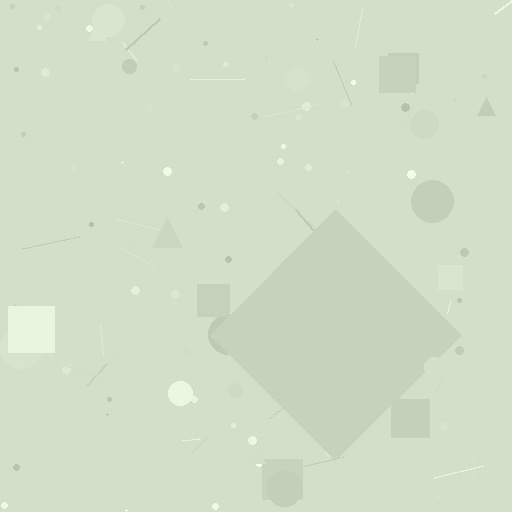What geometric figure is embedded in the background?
A diamond is embedded in the background.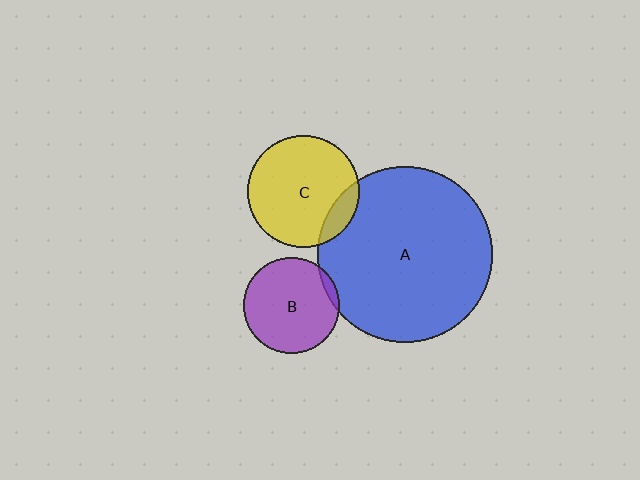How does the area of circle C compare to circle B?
Approximately 1.4 times.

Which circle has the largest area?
Circle A (blue).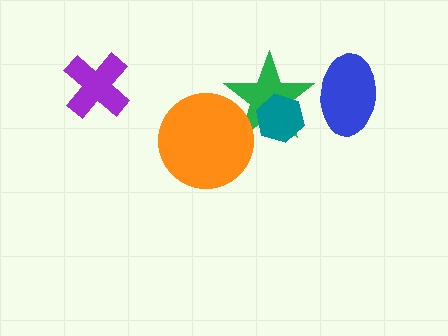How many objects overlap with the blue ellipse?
1 object overlaps with the blue ellipse.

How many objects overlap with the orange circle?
1 object overlaps with the orange circle.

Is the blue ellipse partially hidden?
Yes, it is partially covered by another shape.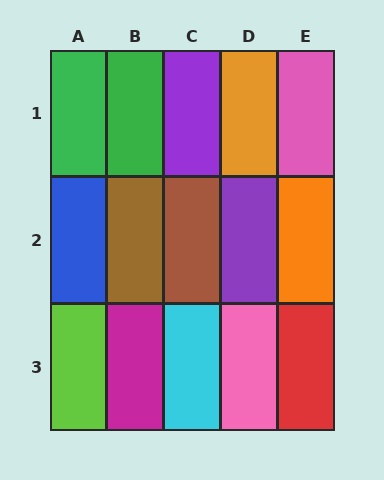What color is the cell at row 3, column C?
Cyan.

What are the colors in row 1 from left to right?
Green, green, purple, orange, pink.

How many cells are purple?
2 cells are purple.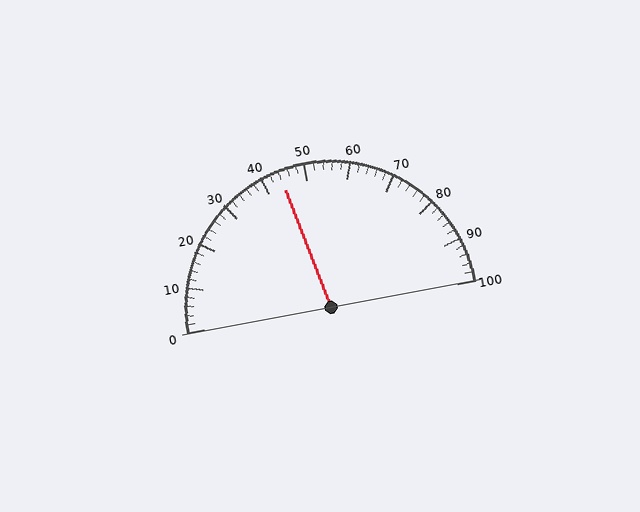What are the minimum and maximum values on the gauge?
The gauge ranges from 0 to 100.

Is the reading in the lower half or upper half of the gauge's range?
The reading is in the lower half of the range (0 to 100).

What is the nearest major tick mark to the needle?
The nearest major tick mark is 40.